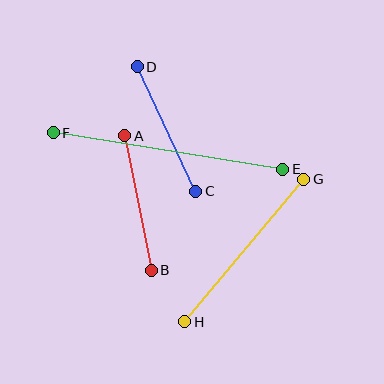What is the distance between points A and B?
The distance is approximately 137 pixels.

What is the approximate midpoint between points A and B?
The midpoint is at approximately (138, 203) pixels.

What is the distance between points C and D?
The distance is approximately 138 pixels.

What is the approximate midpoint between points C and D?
The midpoint is at approximately (166, 129) pixels.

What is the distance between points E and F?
The distance is approximately 232 pixels.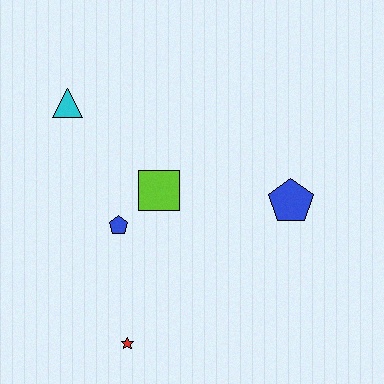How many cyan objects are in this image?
There is 1 cyan object.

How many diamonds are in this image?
There are no diamonds.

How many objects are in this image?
There are 5 objects.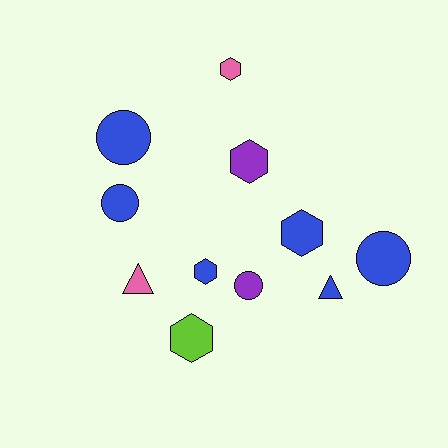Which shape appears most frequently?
Hexagon, with 5 objects.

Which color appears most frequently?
Blue, with 6 objects.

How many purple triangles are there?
There are no purple triangles.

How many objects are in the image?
There are 11 objects.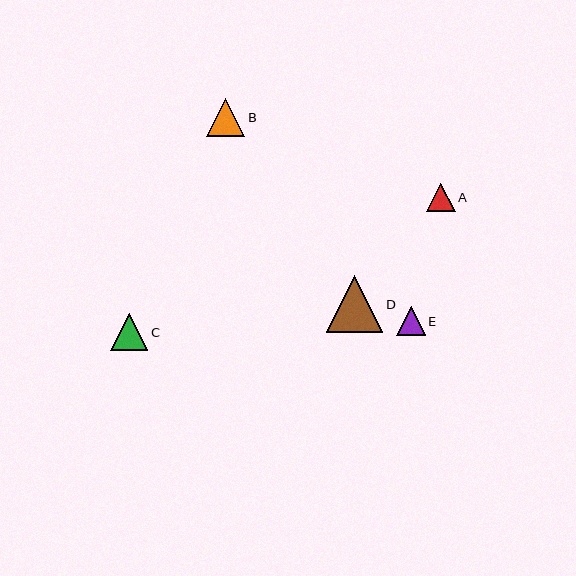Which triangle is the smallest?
Triangle A is the smallest with a size of approximately 28 pixels.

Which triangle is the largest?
Triangle D is the largest with a size of approximately 56 pixels.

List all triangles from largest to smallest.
From largest to smallest: D, B, C, E, A.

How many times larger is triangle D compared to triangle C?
Triangle D is approximately 1.5 times the size of triangle C.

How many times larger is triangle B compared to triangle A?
Triangle B is approximately 1.4 times the size of triangle A.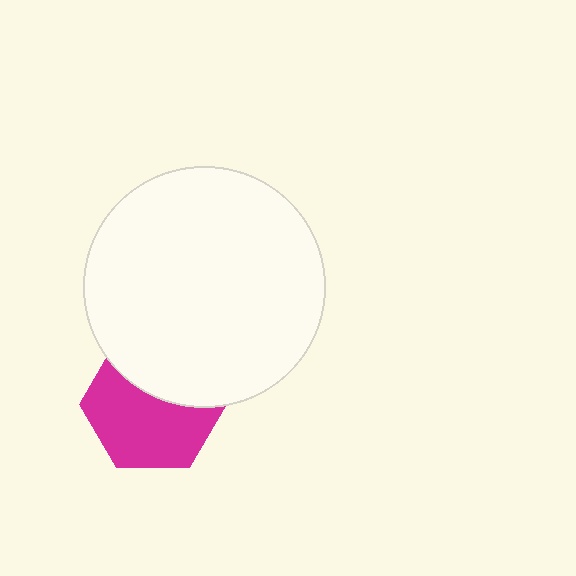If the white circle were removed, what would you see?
You would see the complete magenta hexagon.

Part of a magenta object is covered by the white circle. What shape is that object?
It is a hexagon.